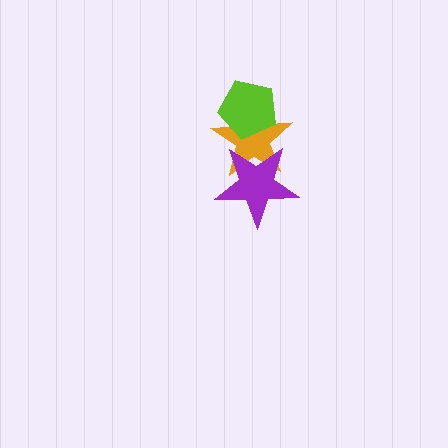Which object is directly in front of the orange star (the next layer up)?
The lime pentagon is directly in front of the orange star.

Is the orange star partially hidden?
Yes, it is partially covered by another shape.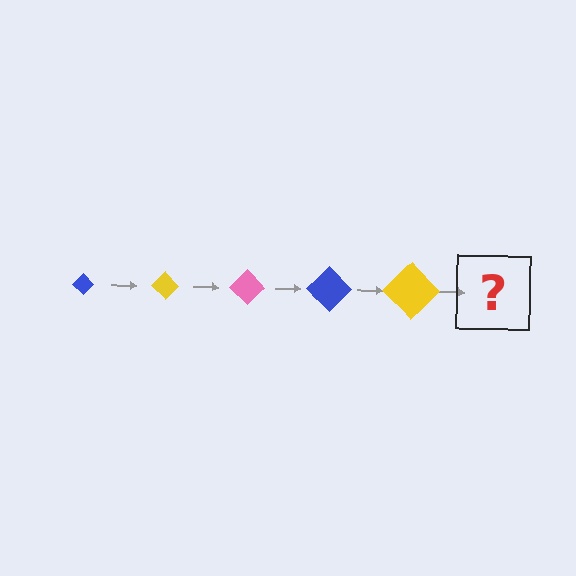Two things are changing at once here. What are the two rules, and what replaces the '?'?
The two rules are that the diamond grows larger each step and the color cycles through blue, yellow, and pink. The '?' should be a pink diamond, larger than the previous one.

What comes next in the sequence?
The next element should be a pink diamond, larger than the previous one.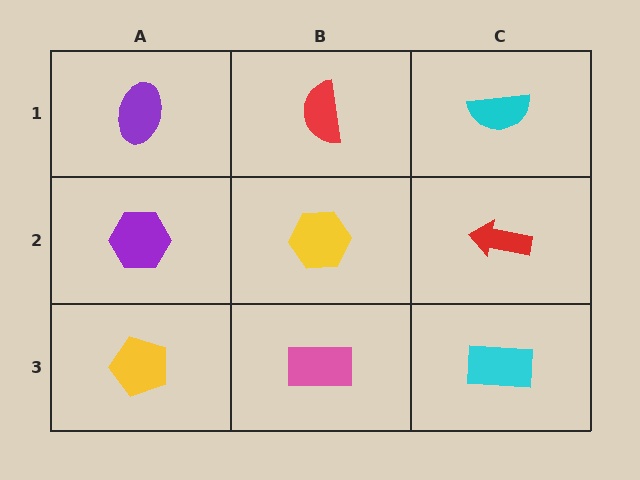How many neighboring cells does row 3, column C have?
2.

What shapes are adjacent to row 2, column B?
A red semicircle (row 1, column B), a pink rectangle (row 3, column B), a purple hexagon (row 2, column A), a red arrow (row 2, column C).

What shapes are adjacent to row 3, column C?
A red arrow (row 2, column C), a pink rectangle (row 3, column B).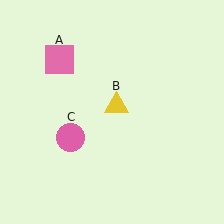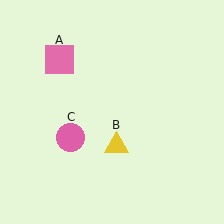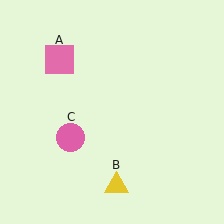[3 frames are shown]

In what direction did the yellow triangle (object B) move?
The yellow triangle (object B) moved down.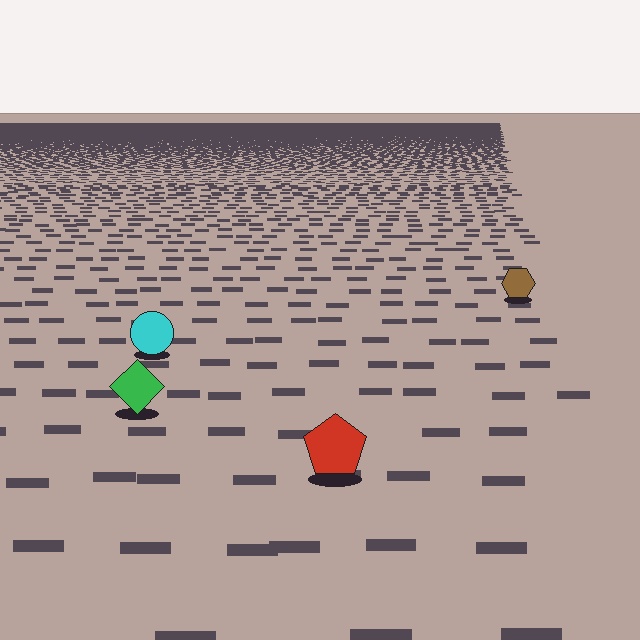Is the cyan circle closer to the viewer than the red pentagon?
No. The red pentagon is closer — you can tell from the texture gradient: the ground texture is coarser near it.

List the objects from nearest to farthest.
From nearest to farthest: the red pentagon, the green diamond, the cyan circle, the brown hexagon.